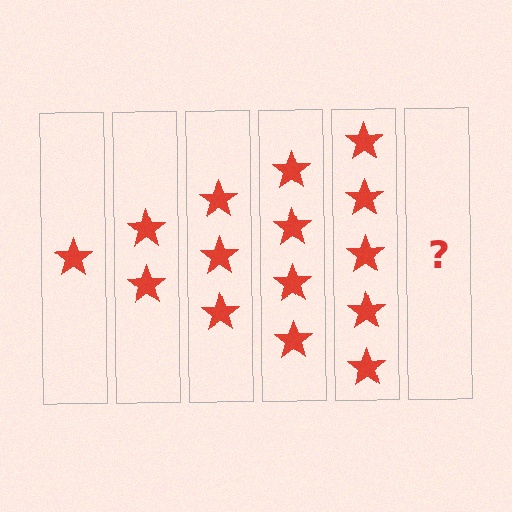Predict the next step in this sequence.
The next step is 6 stars.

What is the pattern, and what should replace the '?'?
The pattern is that each step adds one more star. The '?' should be 6 stars.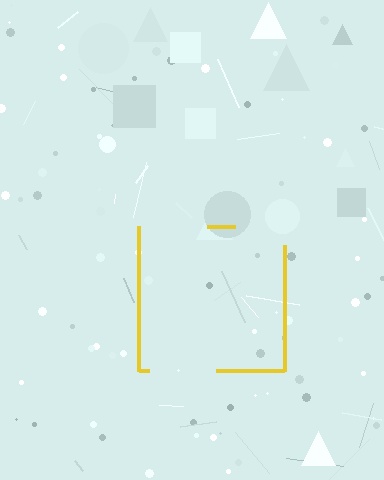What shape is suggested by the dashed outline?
The dashed outline suggests a square.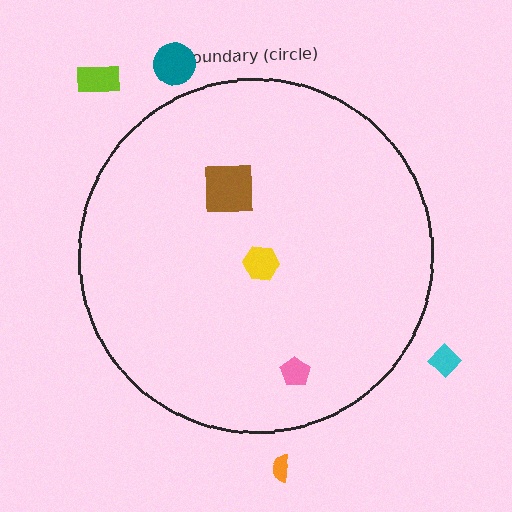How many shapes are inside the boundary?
3 inside, 4 outside.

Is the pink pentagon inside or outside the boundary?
Inside.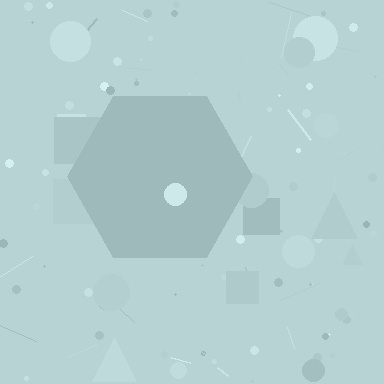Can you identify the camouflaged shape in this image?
The camouflaged shape is a hexagon.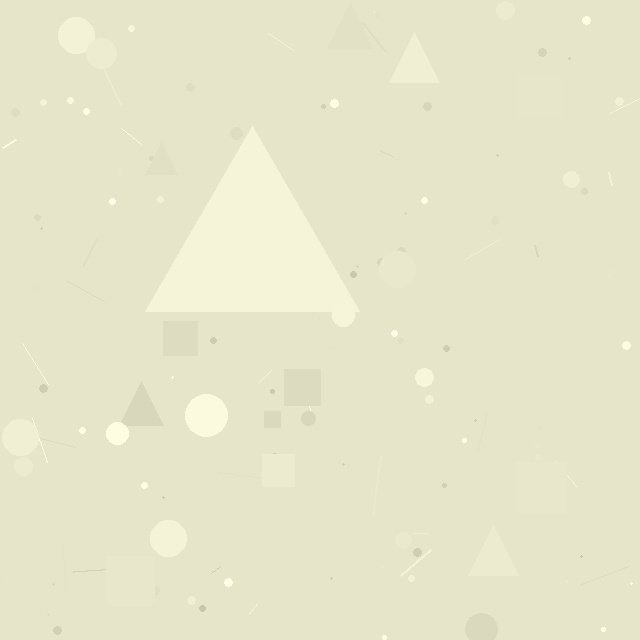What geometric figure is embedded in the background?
A triangle is embedded in the background.